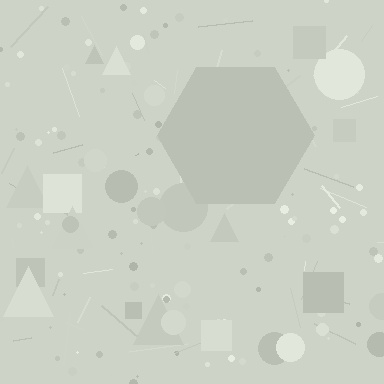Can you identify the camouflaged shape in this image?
The camouflaged shape is a hexagon.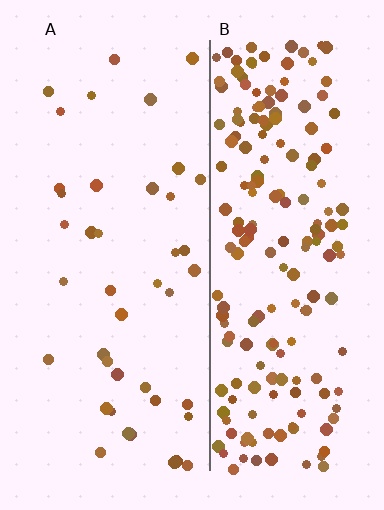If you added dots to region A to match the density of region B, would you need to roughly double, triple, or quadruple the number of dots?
Approximately quadruple.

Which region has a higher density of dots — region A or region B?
B (the right).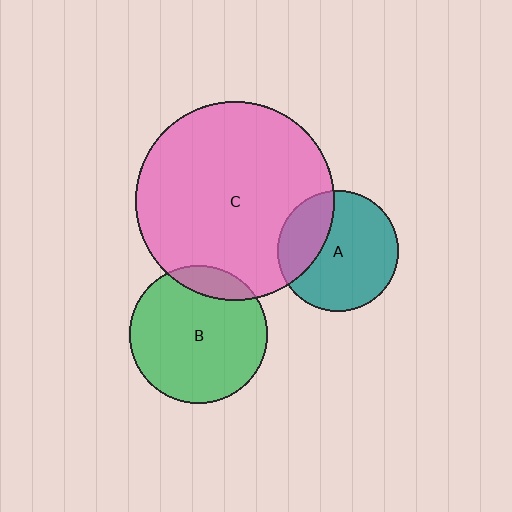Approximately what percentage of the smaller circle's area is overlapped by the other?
Approximately 30%.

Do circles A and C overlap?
Yes.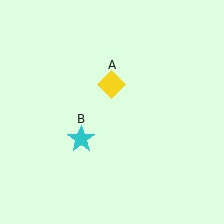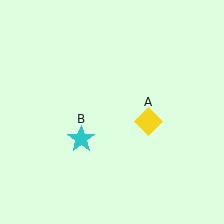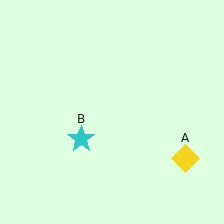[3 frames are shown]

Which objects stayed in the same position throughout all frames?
Cyan star (object B) remained stationary.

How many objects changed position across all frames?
1 object changed position: yellow diamond (object A).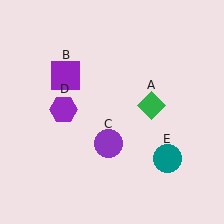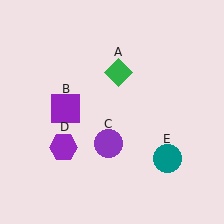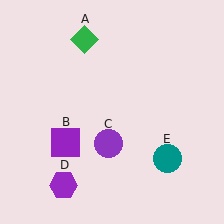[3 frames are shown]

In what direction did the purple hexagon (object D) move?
The purple hexagon (object D) moved down.